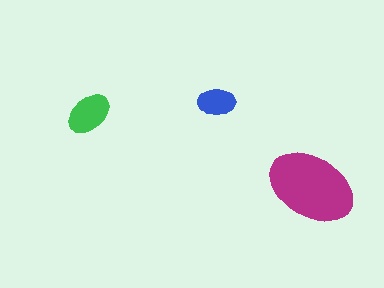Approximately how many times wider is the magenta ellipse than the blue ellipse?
About 2.5 times wider.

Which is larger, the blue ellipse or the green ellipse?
The green one.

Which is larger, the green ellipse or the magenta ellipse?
The magenta one.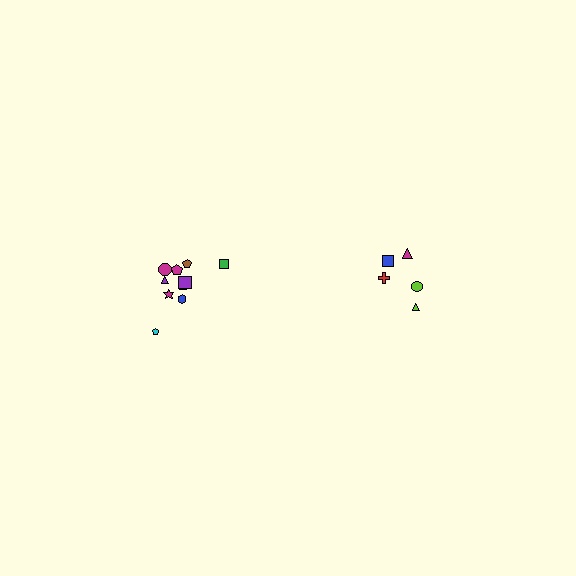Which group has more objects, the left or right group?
The left group.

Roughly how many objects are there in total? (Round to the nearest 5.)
Roughly 15 objects in total.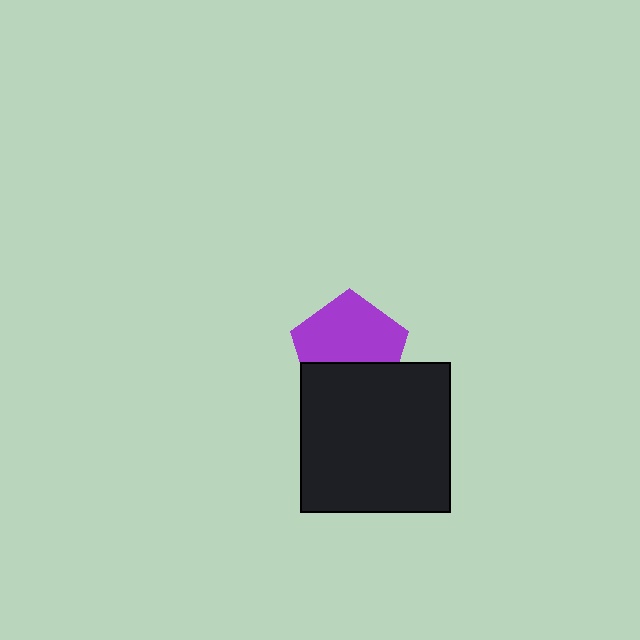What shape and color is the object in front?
The object in front is a black square.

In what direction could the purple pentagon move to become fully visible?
The purple pentagon could move up. That would shift it out from behind the black square entirely.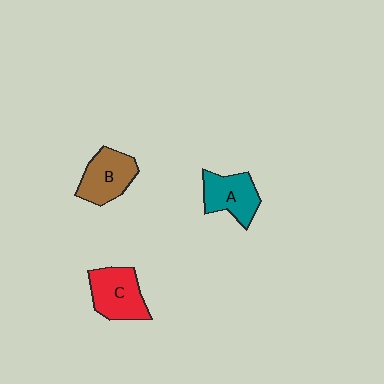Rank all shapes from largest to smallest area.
From largest to smallest: C (red), B (brown), A (teal).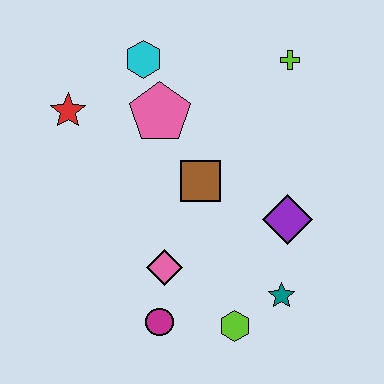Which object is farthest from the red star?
The teal star is farthest from the red star.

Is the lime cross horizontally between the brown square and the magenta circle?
No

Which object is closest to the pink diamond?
The magenta circle is closest to the pink diamond.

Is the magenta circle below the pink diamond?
Yes